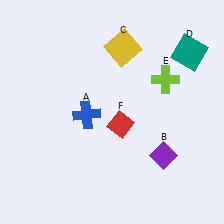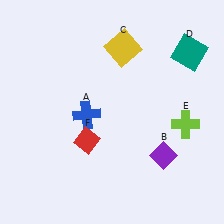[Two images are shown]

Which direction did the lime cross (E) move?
The lime cross (E) moved down.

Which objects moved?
The objects that moved are: the lime cross (E), the red diamond (F).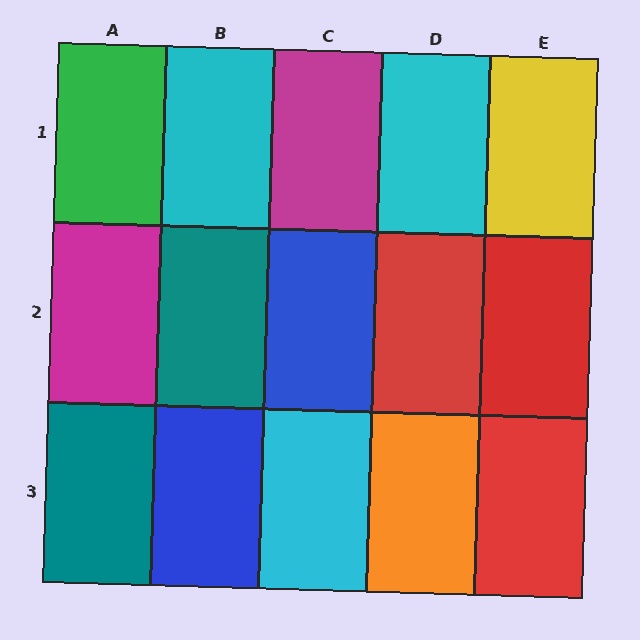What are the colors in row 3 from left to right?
Teal, blue, cyan, orange, red.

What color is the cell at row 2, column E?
Red.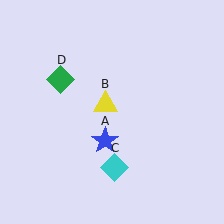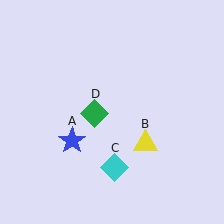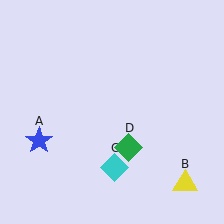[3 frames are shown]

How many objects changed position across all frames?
3 objects changed position: blue star (object A), yellow triangle (object B), green diamond (object D).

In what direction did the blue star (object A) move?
The blue star (object A) moved left.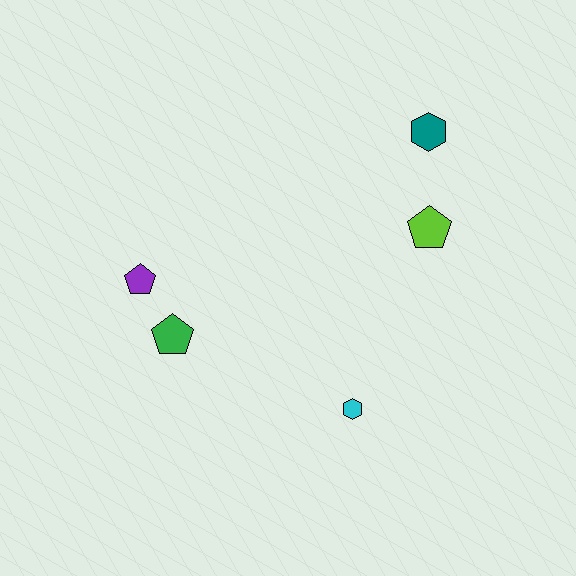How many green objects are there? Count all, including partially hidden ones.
There is 1 green object.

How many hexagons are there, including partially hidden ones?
There are 2 hexagons.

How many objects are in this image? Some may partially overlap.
There are 5 objects.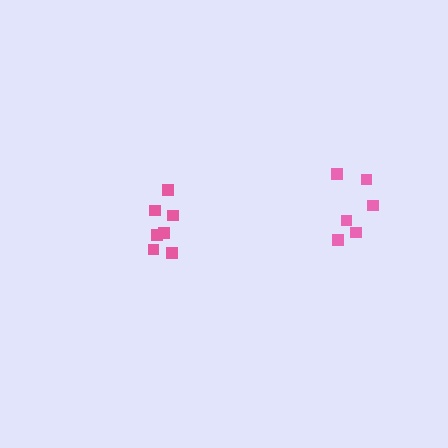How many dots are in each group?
Group 1: 7 dots, Group 2: 6 dots (13 total).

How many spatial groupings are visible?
There are 2 spatial groupings.